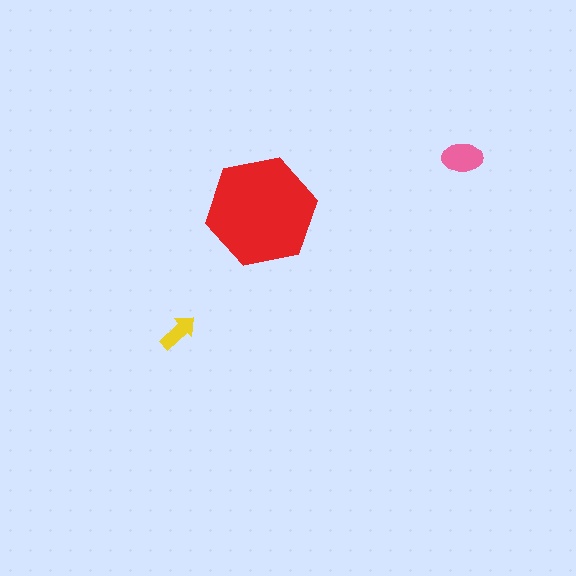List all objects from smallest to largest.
The yellow arrow, the pink ellipse, the red hexagon.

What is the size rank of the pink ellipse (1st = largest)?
2nd.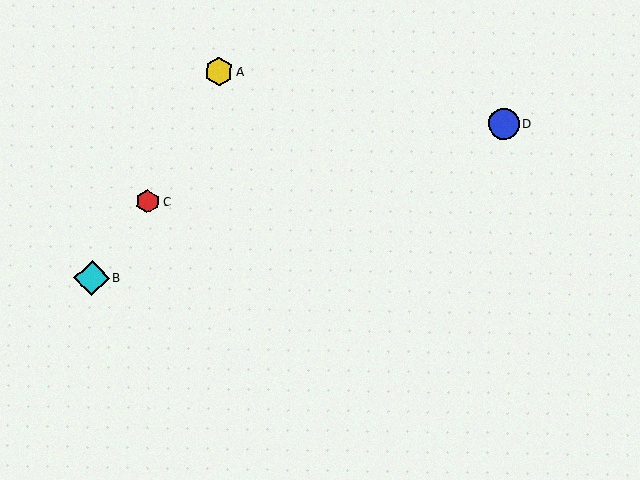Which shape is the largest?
The cyan diamond (labeled B) is the largest.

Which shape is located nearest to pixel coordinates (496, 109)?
The blue circle (labeled D) at (504, 123) is nearest to that location.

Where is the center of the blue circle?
The center of the blue circle is at (504, 123).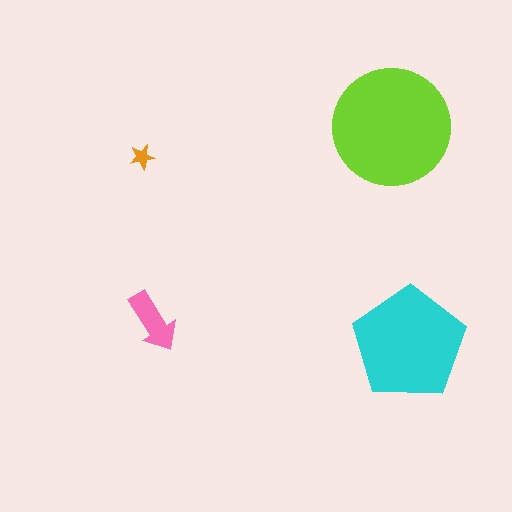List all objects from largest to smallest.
The lime circle, the cyan pentagon, the pink arrow, the orange star.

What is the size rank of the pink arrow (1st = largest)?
3rd.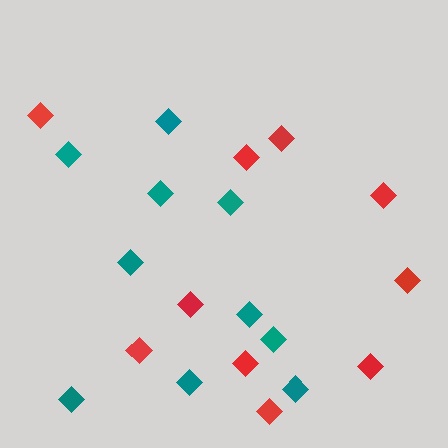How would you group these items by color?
There are 2 groups: one group of teal diamonds (10) and one group of red diamonds (10).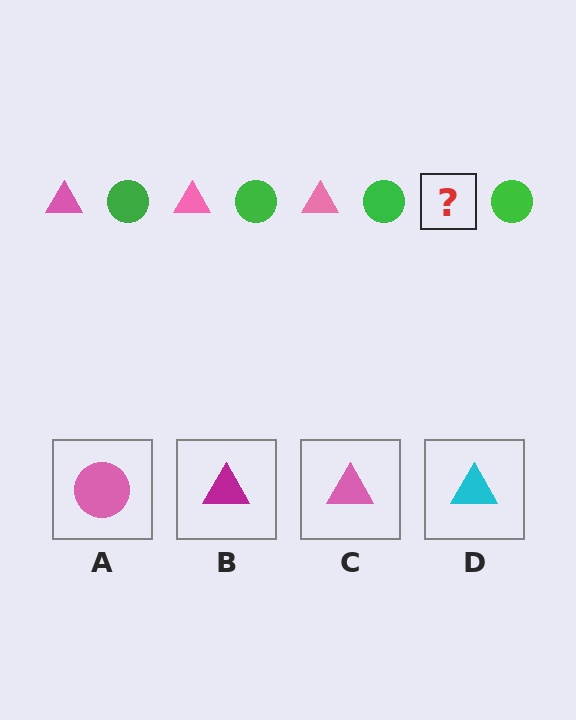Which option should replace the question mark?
Option C.